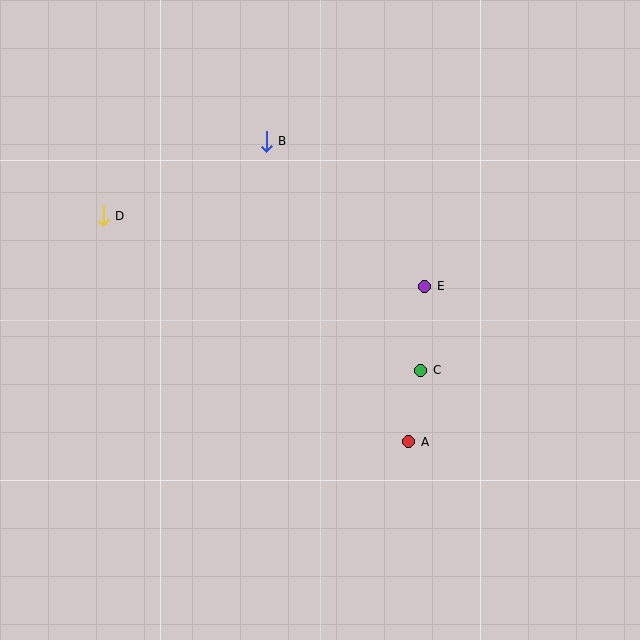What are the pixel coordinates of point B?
Point B is at (266, 142).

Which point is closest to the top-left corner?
Point D is closest to the top-left corner.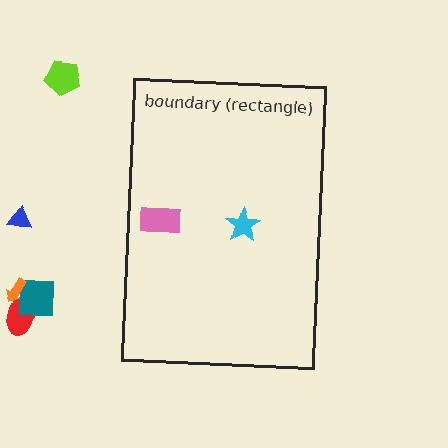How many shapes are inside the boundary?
2 inside, 5 outside.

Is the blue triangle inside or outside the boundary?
Outside.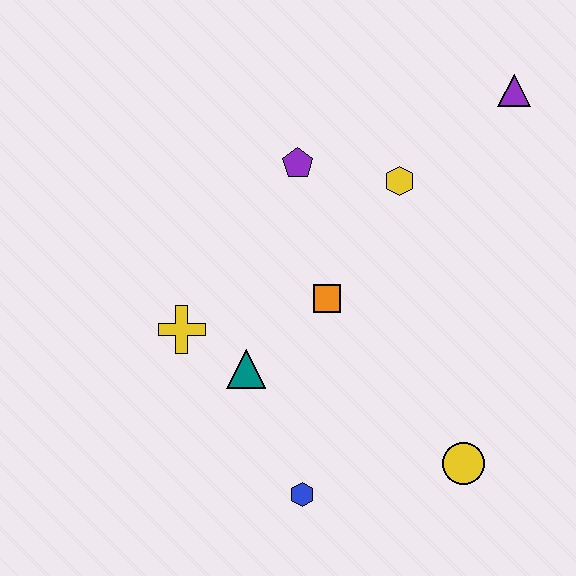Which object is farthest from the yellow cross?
The purple triangle is farthest from the yellow cross.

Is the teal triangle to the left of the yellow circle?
Yes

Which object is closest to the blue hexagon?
The teal triangle is closest to the blue hexagon.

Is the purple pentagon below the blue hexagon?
No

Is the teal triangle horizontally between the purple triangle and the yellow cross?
Yes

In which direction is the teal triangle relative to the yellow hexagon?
The teal triangle is below the yellow hexagon.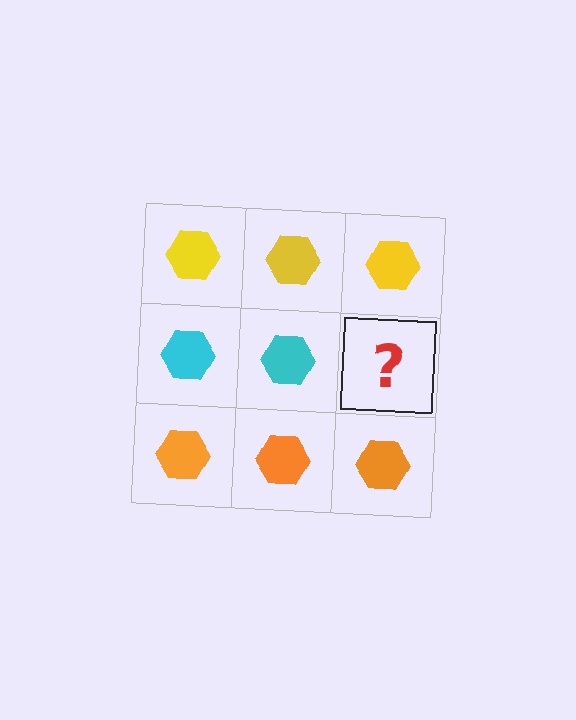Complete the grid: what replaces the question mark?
The question mark should be replaced with a cyan hexagon.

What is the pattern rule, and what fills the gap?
The rule is that each row has a consistent color. The gap should be filled with a cyan hexagon.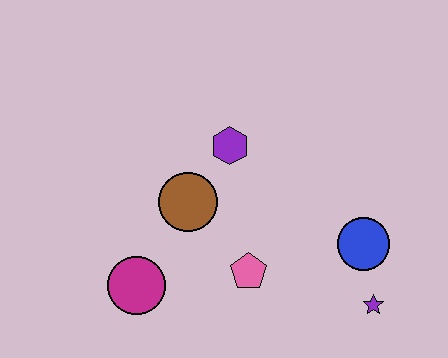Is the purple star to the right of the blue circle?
Yes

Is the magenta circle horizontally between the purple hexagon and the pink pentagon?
No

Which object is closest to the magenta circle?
The brown circle is closest to the magenta circle.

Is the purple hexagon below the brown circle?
No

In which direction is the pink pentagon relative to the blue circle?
The pink pentagon is to the left of the blue circle.